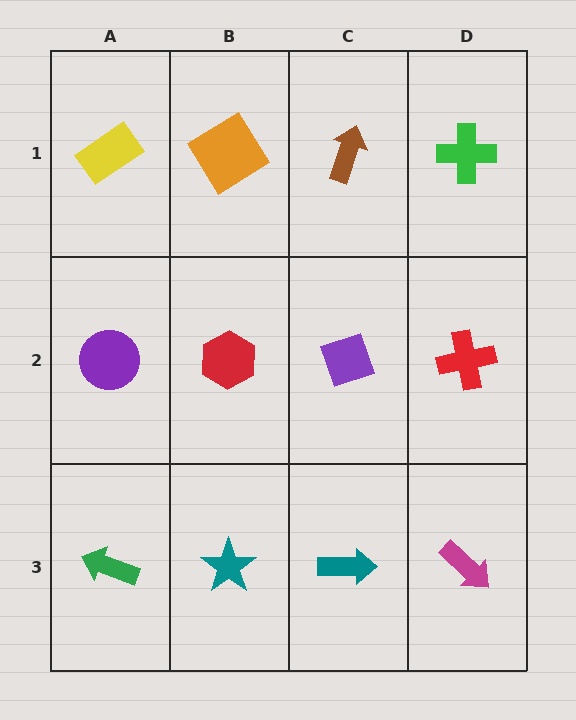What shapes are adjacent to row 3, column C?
A purple diamond (row 2, column C), a teal star (row 3, column B), a magenta arrow (row 3, column D).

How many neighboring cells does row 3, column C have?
3.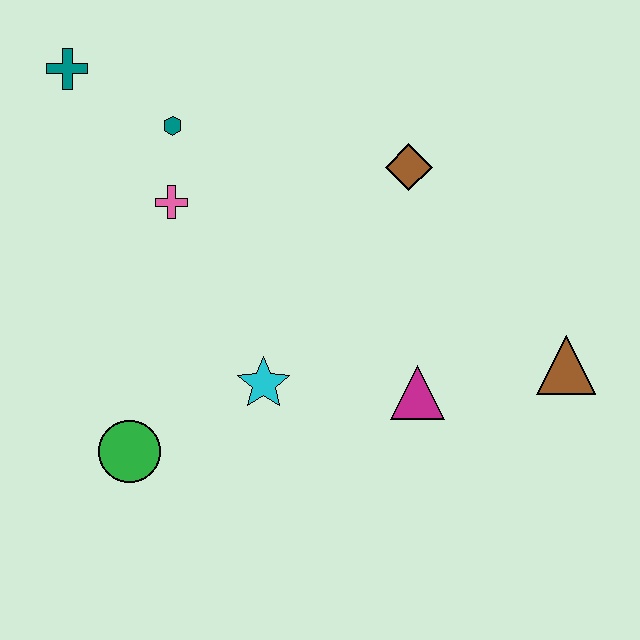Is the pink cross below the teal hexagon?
Yes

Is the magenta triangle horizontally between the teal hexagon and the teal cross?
No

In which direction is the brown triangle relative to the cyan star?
The brown triangle is to the right of the cyan star.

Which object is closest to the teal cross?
The teal hexagon is closest to the teal cross.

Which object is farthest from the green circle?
The brown triangle is farthest from the green circle.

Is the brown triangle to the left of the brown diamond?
No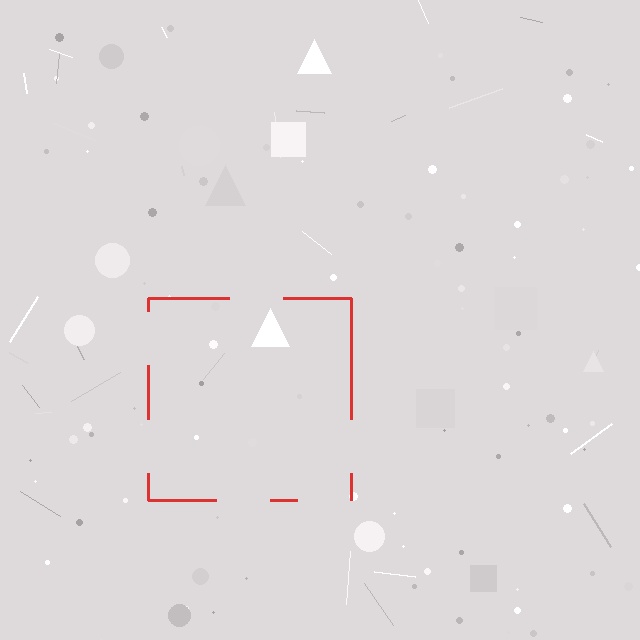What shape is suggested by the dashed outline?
The dashed outline suggests a square.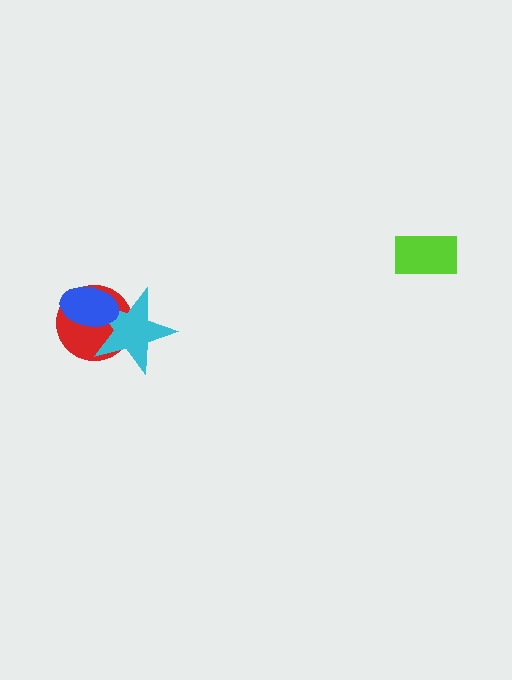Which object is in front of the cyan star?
The blue ellipse is in front of the cyan star.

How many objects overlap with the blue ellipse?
2 objects overlap with the blue ellipse.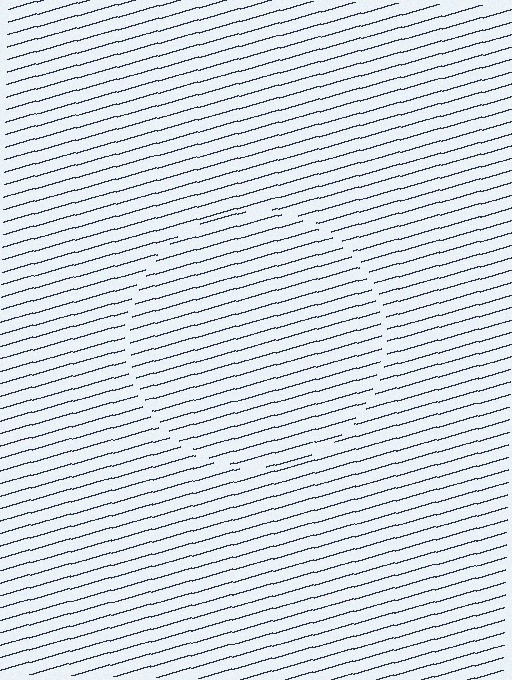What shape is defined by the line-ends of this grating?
An illusory circle. The interior of the shape contains the same grating, shifted by half a period — the contour is defined by the phase discontinuity where line-ends from the inner and outer gratings abut.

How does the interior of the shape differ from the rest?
The interior of the shape contains the same grating, shifted by half a period — the contour is defined by the phase discontinuity where line-ends from the inner and outer gratings abut.